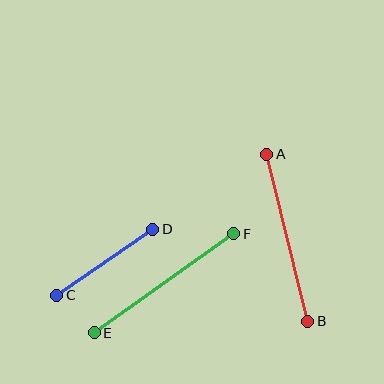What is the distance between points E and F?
The distance is approximately 171 pixels.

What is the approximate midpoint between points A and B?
The midpoint is at approximately (287, 238) pixels.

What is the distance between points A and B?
The distance is approximately 172 pixels.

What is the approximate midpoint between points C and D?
The midpoint is at approximately (105, 262) pixels.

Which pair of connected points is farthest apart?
Points A and B are farthest apart.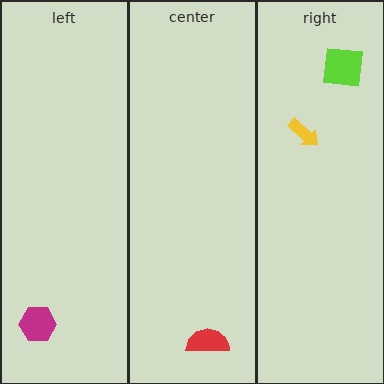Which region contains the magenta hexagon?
The left region.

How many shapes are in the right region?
2.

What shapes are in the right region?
The yellow arrow, the lime square.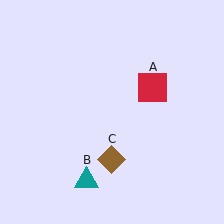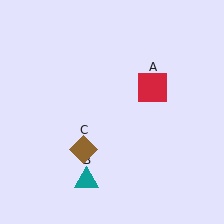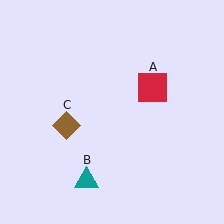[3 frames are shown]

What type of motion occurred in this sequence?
The brown diamond (object C) rotated clockwise around the center of the scene.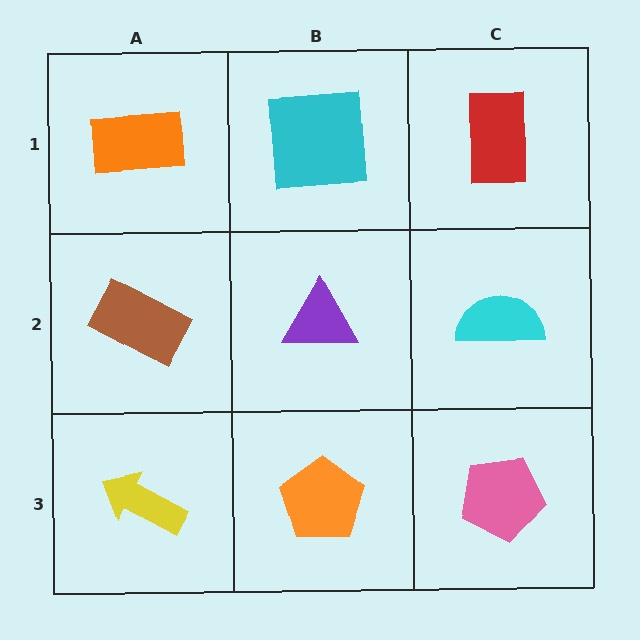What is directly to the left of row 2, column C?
A purple triangle.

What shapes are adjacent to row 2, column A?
An orange rectangle (row 1, column A), a yellow arrow (row 3, column A), a purple triangle (row 2, column B).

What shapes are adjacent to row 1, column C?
A cyan semicircle (row 2, column C), a cyan square (row 1, column B).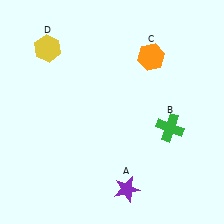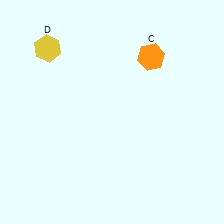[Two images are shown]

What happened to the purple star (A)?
The purple star (A) was removed in Image 2. It was in the bottom-right area of Image 1.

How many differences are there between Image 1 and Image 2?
There are 2 differences between the two images.